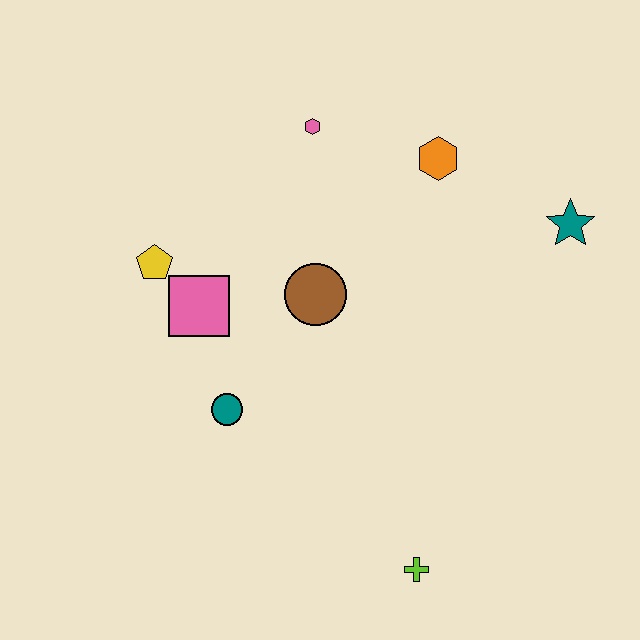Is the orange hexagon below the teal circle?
No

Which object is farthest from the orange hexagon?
The lime cross is farthest from the orange hexagon.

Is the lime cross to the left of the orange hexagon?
Yes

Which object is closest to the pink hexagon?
The orange hexagon is closest to the pink hexagon.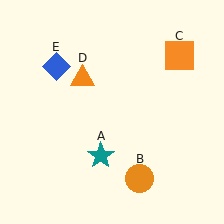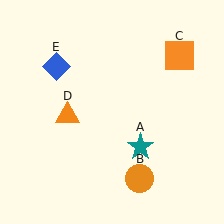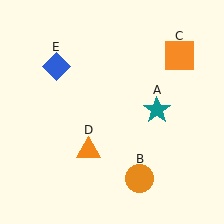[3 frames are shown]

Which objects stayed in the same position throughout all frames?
Orange circle (object B) and orange square (object C) and blue diamond (object E) remained stationary.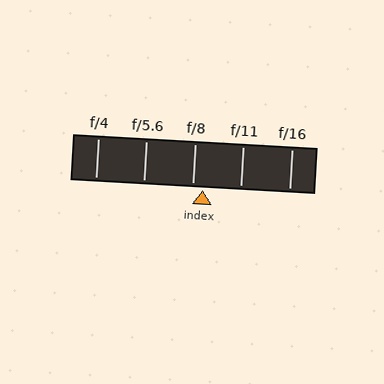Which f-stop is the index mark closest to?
The index mark is closest to f/8.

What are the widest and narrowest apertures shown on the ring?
The widest aperture shown is f/4 and the narrowest is f/16.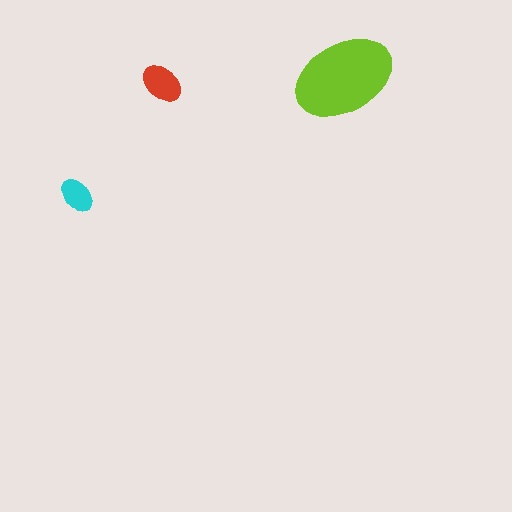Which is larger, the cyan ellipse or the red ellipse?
The red one.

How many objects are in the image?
There are 3 objects in the image.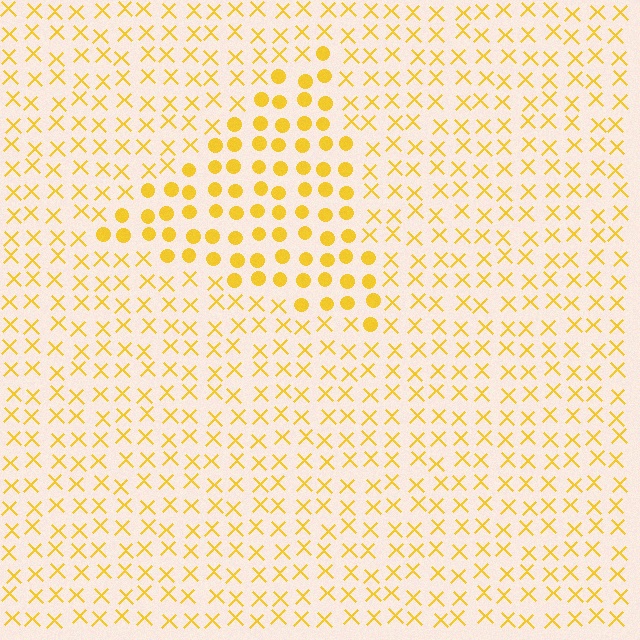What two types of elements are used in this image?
The image uses circles inside the triangle region and X marks outside it.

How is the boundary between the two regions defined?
The boundary is defined by a change in element shape: circles inside vs. X marks outside. All elements share the same color and spacing.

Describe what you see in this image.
The image is filled with small yellow elements arranged in a uniform grid. A triangle-shaped region contains circles, while the surrounding area contains X marks. The boundary is defined purely by the change in element shape.